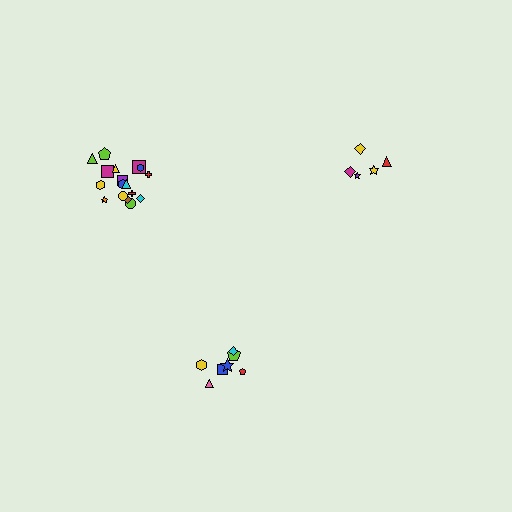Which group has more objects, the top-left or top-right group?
The top-left group.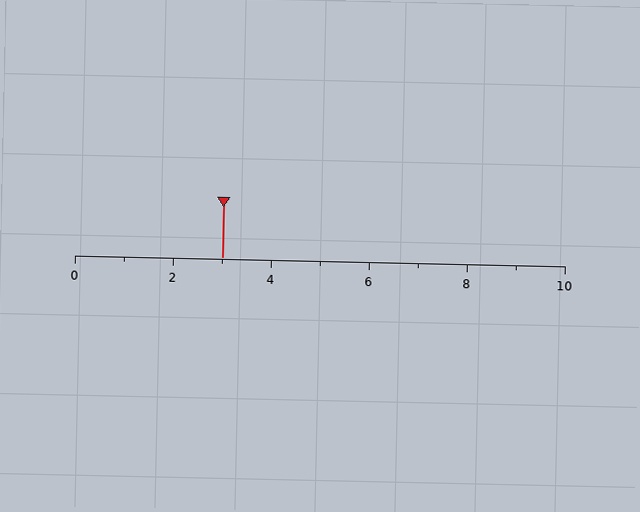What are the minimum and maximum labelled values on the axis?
The axis runs from 0 to 10.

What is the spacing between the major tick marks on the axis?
The major ticks are spaced 2 apart.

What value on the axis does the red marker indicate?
The marker indicates approximately 3.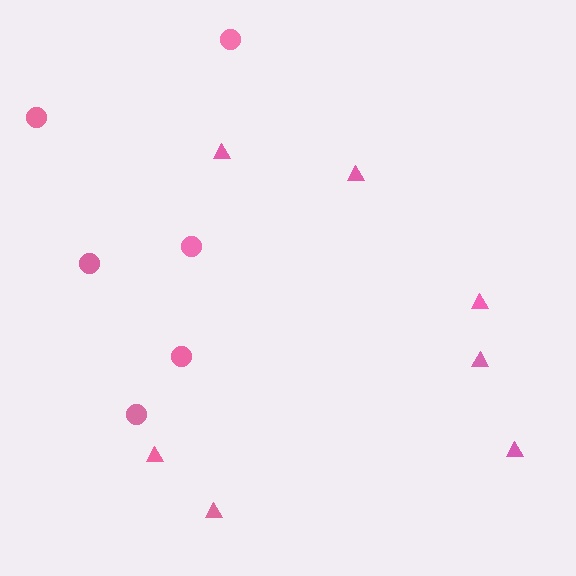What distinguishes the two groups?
There are 2 groups: one group of circles (6) and one group of triangles (7).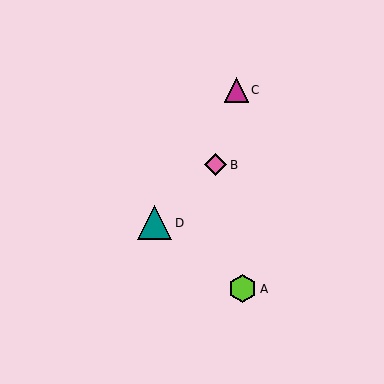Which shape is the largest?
The teal triangle (labeled D) is the largest.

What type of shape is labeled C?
Shape C is a magenta triangle.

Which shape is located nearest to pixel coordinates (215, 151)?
The pink diamond (labeled B) at (216, 165) is nearest to that location.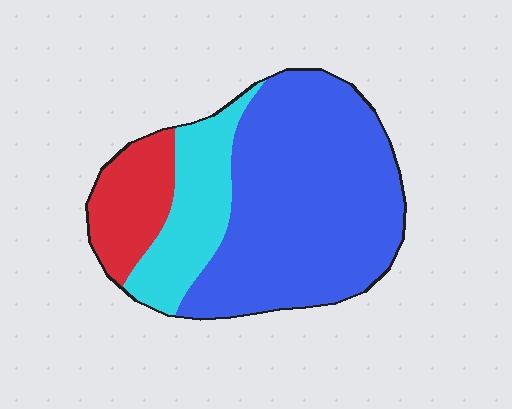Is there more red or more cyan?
Cyan.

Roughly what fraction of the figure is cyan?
Cyan takes up between a sixth and a third of the figure.